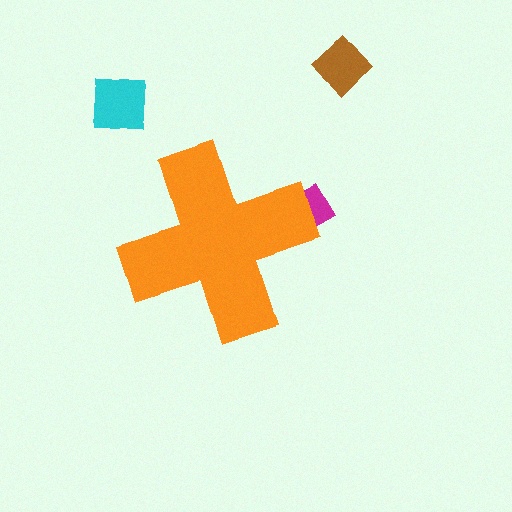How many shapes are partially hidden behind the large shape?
1 shape is partially hidden.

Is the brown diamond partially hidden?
No, the brown diamond is fully visible.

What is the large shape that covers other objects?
An orange cross.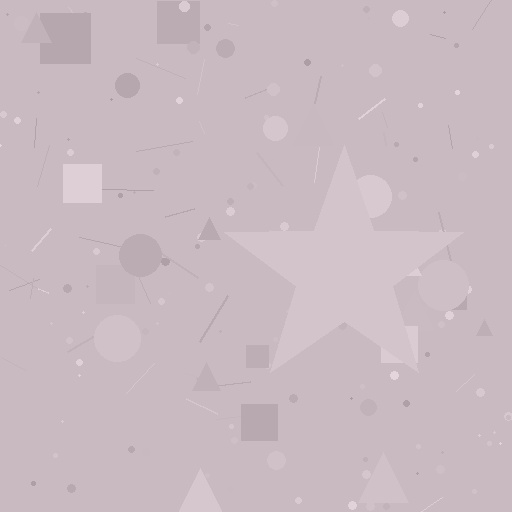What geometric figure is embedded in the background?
A star is embedded in the background.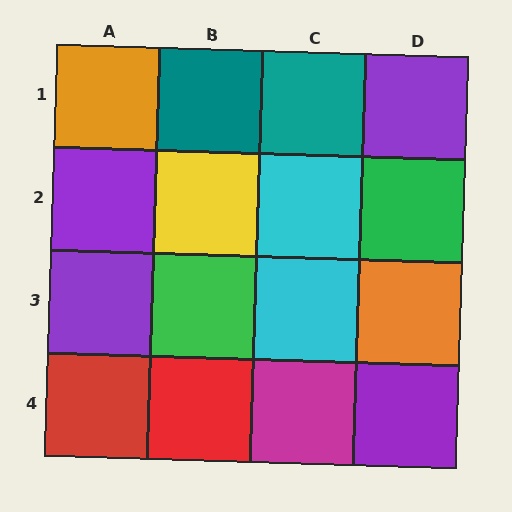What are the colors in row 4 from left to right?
Red, red, magenta, purple.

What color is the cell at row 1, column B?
Teal.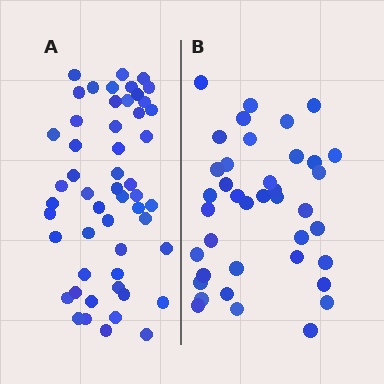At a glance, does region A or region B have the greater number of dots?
Region A (the left region) has more dots.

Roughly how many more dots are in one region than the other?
Region A has approximately 15 more dots than region B.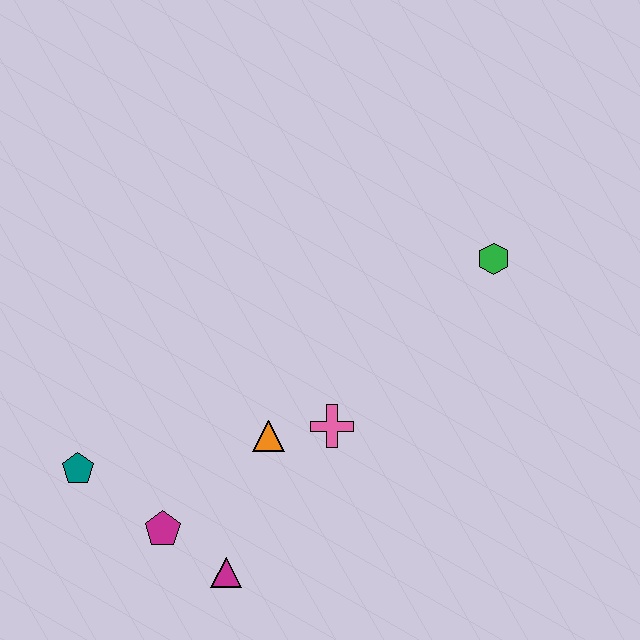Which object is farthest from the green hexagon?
The teal pentagon is farthest from the green hexagon.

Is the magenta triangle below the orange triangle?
Yes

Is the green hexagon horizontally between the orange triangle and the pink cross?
No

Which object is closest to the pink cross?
The orange triangle is closest to the pink cross.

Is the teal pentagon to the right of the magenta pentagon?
No